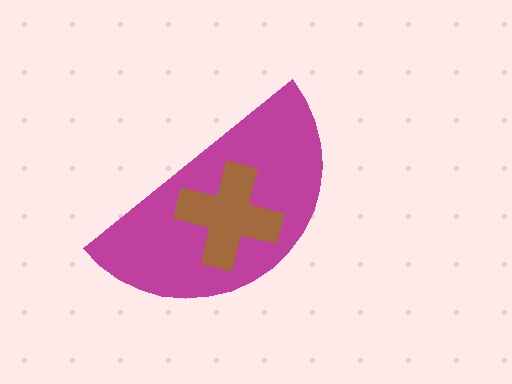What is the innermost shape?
The brown cross.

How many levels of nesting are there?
2.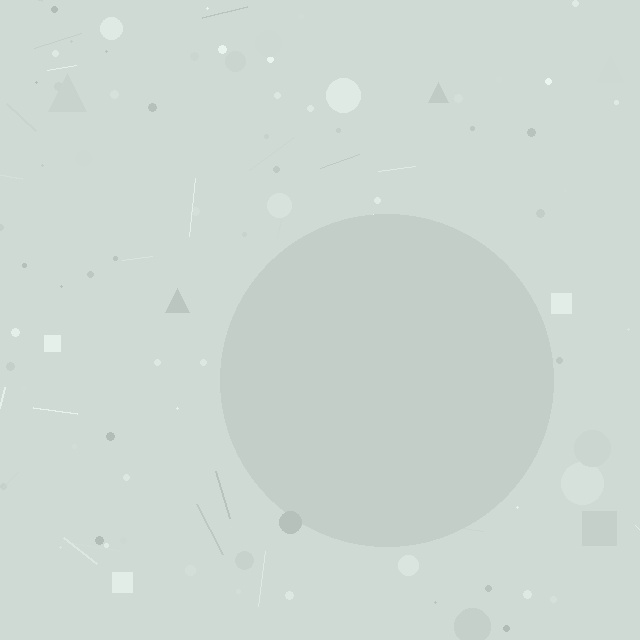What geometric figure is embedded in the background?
A circle is embedded in the background.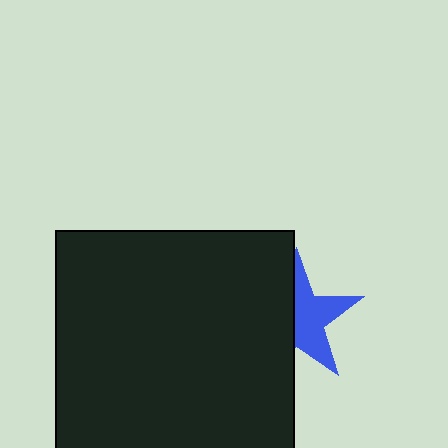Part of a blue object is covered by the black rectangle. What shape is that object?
It is a star.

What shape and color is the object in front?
The object in front is a black rectangle.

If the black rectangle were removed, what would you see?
You would see the complete blue star.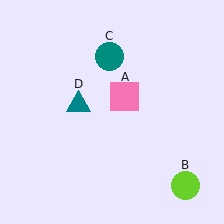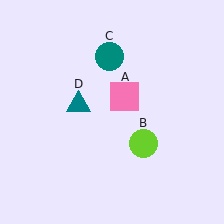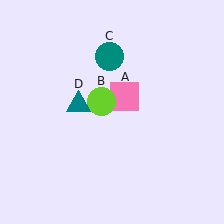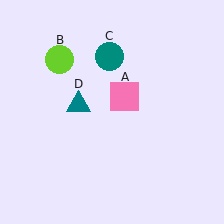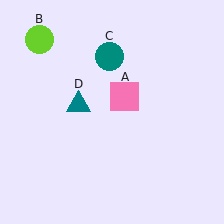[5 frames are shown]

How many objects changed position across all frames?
1 object changed position: lime circle (object B).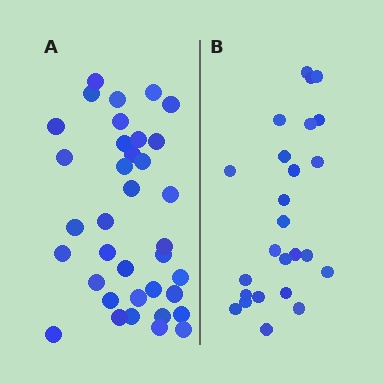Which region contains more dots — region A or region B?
Region A (the left region) has more dots.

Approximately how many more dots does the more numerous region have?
Region A has roughly 12 or so more dots than region B.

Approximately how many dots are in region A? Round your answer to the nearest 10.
About 40 dots. (The exact count is 36, which rounds to 40.)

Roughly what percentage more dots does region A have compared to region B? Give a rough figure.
About 45% more.